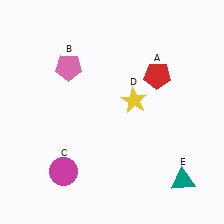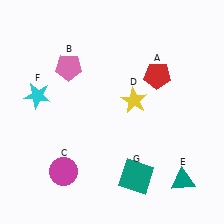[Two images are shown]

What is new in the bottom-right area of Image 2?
A teal square (G) was added in the bottom-right area of Image 2.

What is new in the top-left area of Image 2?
A cyan star (F) was added in the top-left area of Image 2.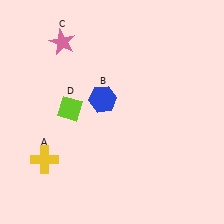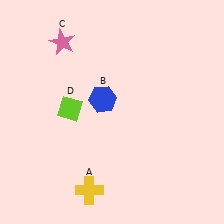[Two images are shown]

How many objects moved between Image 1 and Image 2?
1 object moved between the two images.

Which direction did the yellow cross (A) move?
The yellow cross (A) moved right.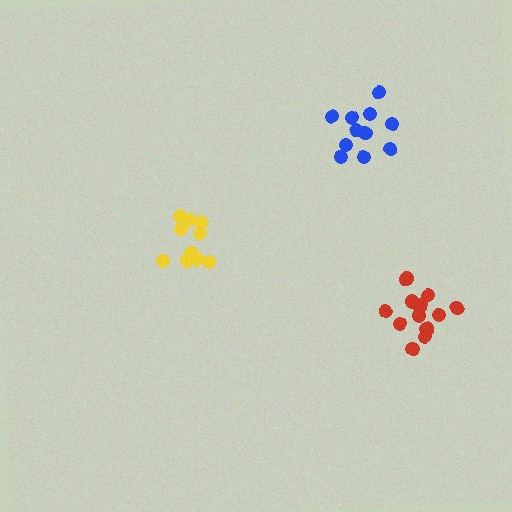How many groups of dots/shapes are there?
There are 3 groups.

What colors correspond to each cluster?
The clusters are colored: blue, yellow, red.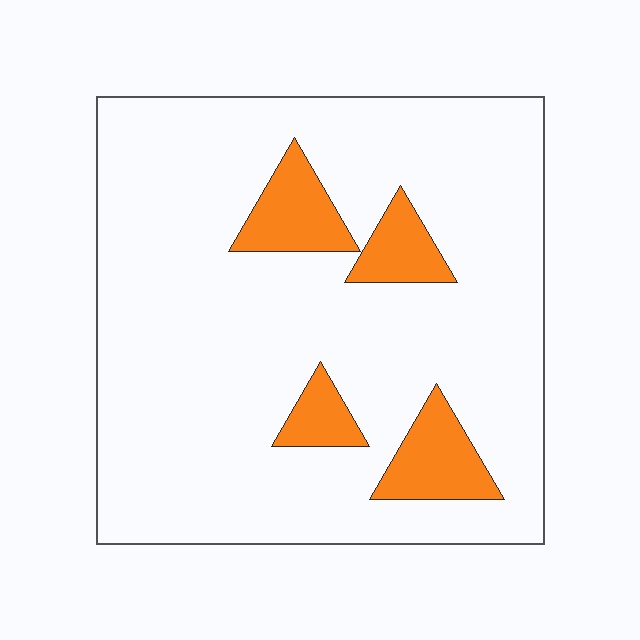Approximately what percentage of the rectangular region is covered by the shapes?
Approximately 15%.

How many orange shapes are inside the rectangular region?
4.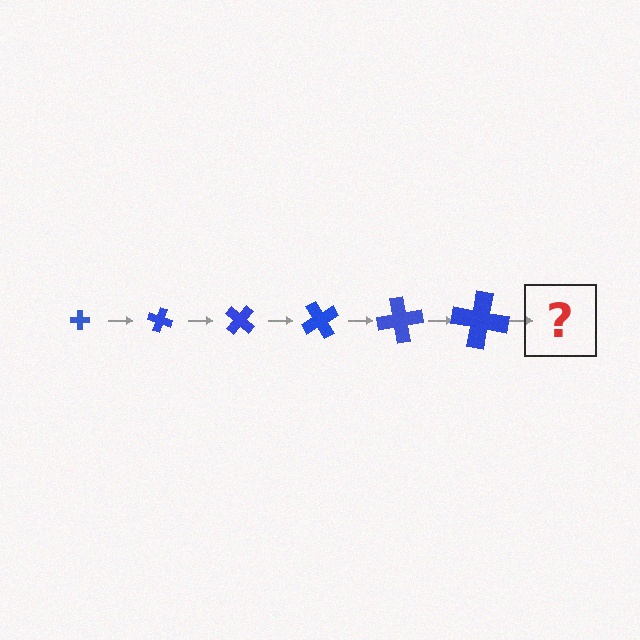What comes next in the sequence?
The next element should be a cross, larger than the previous one and rotated 120 degrees from the start.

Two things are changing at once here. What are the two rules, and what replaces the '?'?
The two rules are that the cross grows larger each step and it rotates 20 degrees each step. The '?' should be a cross, larger than the previous one and rotated 120 degrees from the start.